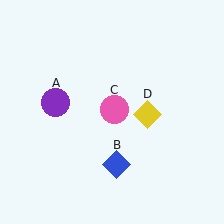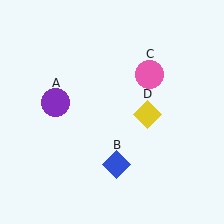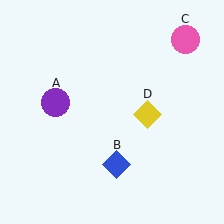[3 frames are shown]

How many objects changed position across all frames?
1 object changed position: pink circle (object C).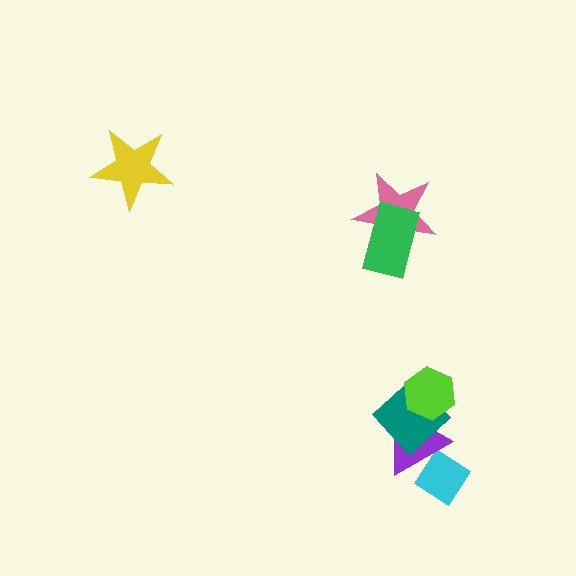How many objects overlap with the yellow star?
0 objects overlap with the yellow star.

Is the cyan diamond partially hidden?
Yes, it is partially covered by another shape.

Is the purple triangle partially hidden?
Yes, it is partially covered by another shape.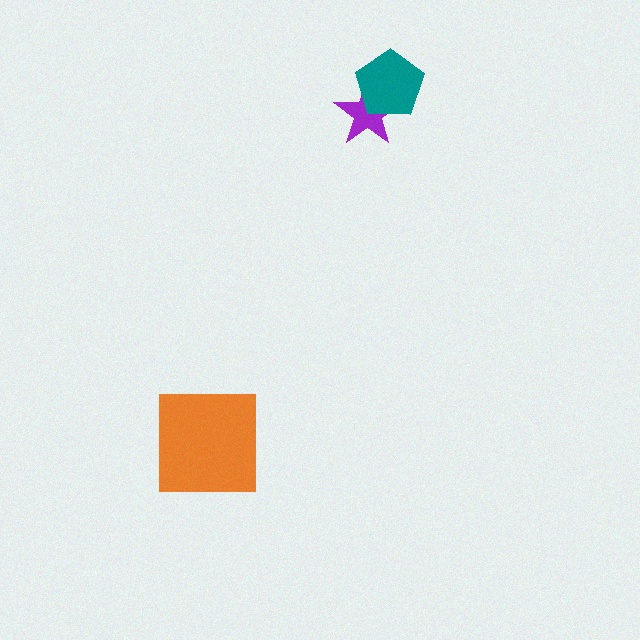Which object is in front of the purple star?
The teal pentagon is in front of the purple star.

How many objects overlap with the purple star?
1 object overlaps with the purple star.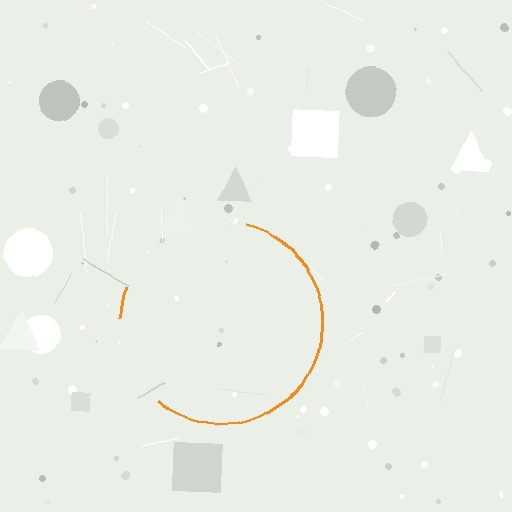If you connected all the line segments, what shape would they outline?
They would outline a circle.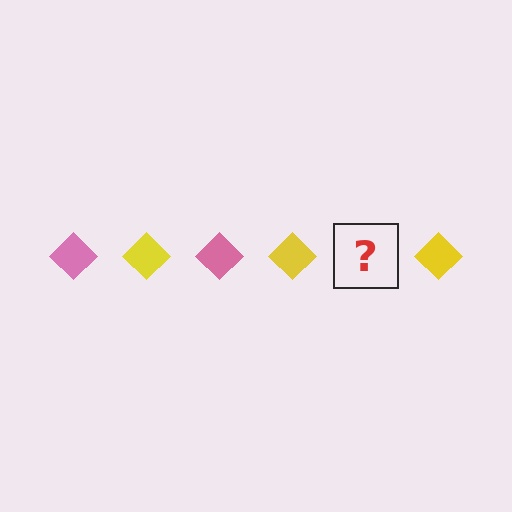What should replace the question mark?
The question mark should be replaced with a pink diamond.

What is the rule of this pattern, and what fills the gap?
The rule is that the pattern cycles through pink, yellow diamonds. The gap should be filled with a pink diamond.